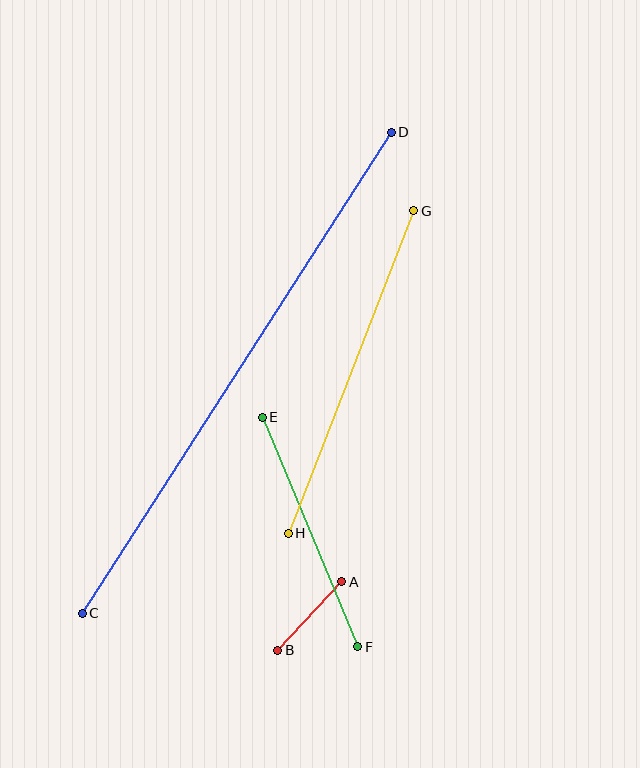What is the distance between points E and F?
The distance is approximately 248 pixels.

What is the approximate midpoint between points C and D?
The midpoint is at approximately (237, 373) pixels.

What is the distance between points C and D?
The distance is approximately 572 pixels.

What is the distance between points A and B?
The distance is approximately 93 pixels.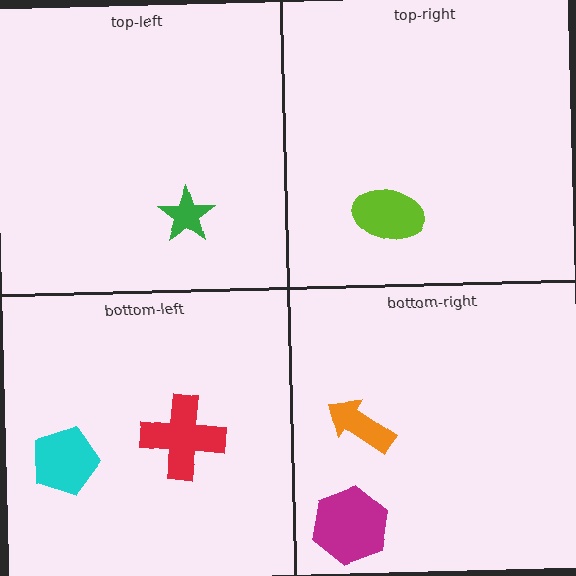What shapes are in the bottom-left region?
The cyan pentagon, the red cross.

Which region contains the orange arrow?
The bottom-right region.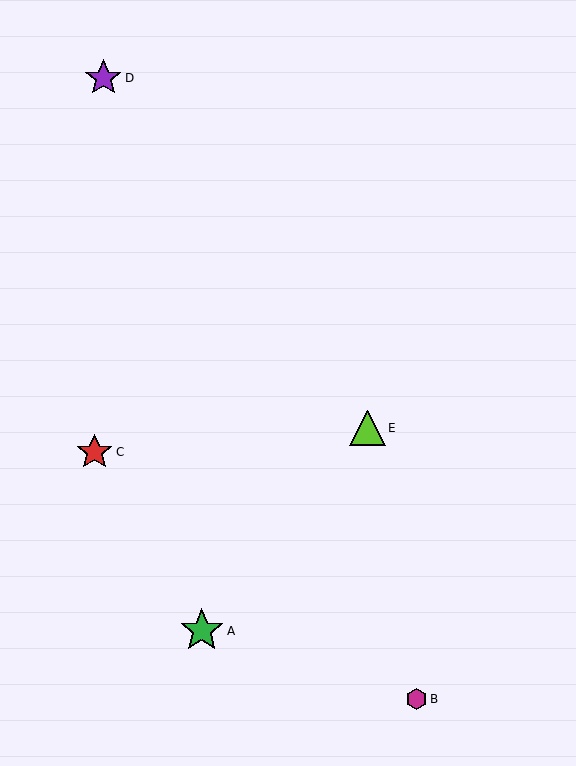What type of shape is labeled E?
Shape E is a lime triangle.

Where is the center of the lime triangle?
The center of the lime triangle is at (368, 428).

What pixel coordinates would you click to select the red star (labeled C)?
Click at (95, 452) to select the red star C.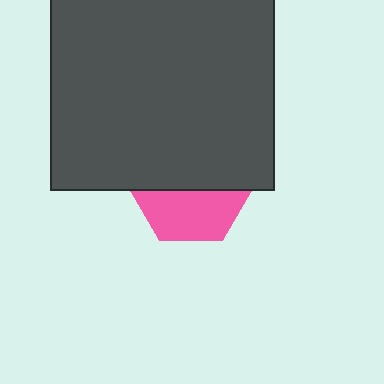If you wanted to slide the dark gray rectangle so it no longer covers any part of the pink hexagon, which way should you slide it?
Slide it up — that is the most direct way to separate the two shapes.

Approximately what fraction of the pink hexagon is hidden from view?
Roughly 57% of the pink hexagon is hidden behind the dark gray rectangle.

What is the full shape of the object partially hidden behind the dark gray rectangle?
The partially hidden object is a pink hexagon.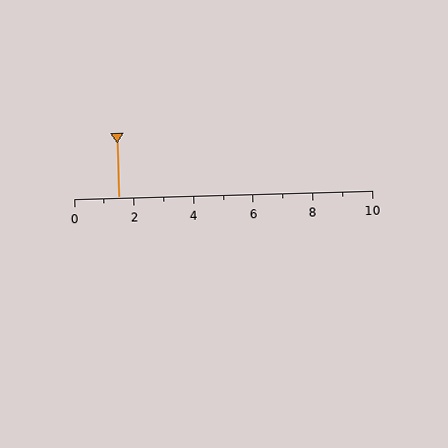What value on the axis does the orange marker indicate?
The marker indicates approximately 1.5.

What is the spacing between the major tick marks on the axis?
The major ticks are spaced 2 apart.